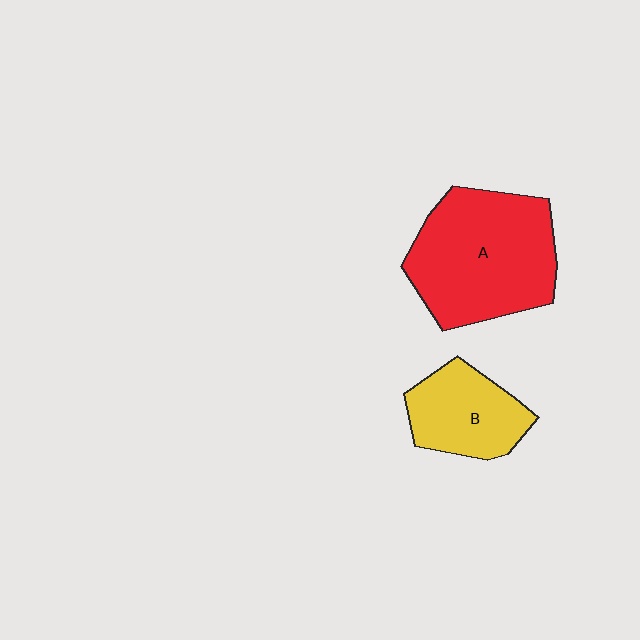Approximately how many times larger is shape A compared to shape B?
Approximately 1.9 times.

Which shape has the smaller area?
Shape B (yellow).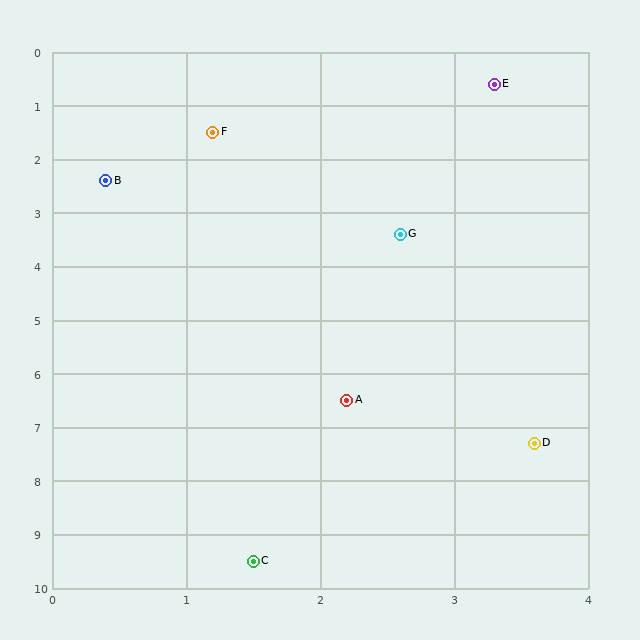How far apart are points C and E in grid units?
Points C and E are about 9.1 grid units apart.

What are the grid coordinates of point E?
Point E is at approximately (3.3, 0.6).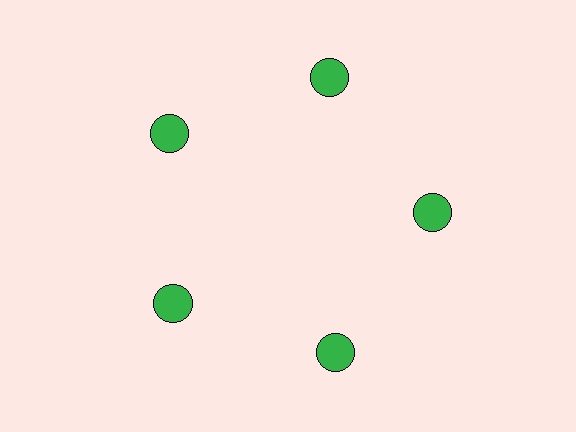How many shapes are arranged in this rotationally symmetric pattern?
There are 5 shapes, arranged in 5 groups of 1.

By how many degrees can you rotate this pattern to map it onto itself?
The pattern maps onto itself every 72 degrees of rotation.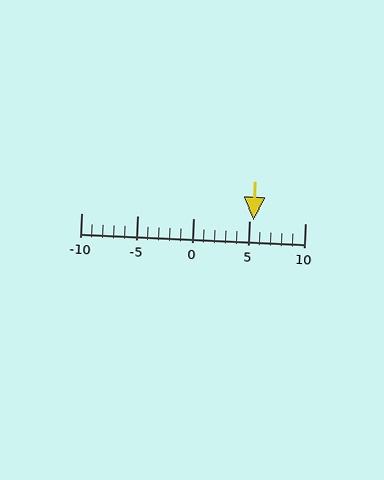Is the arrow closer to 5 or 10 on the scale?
The arrow is closer to 5.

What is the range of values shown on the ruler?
The ruler shows values from -10 to 10.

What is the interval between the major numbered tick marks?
The major tick marks are spaced 5 units apart.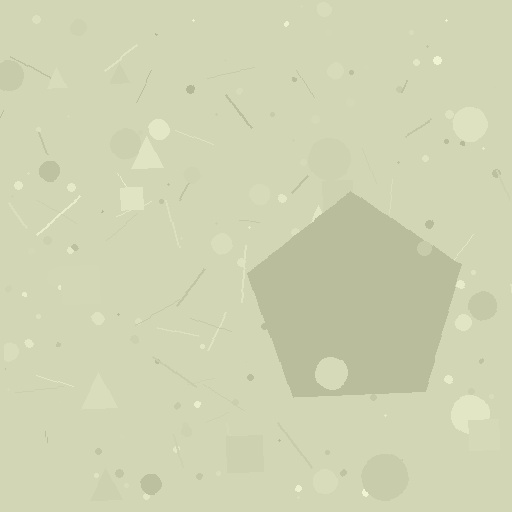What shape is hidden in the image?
A pentagon is hidden in the image.